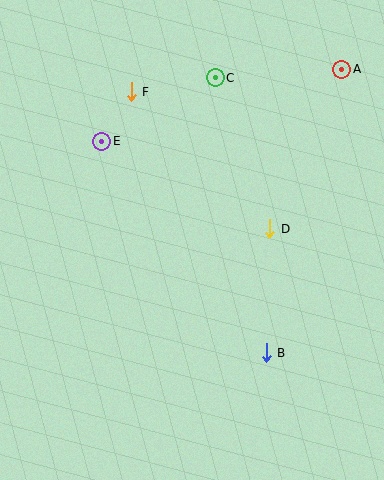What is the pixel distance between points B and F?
The distance between B and F is 294 pixels.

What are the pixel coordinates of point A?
Point A is at (342, 69).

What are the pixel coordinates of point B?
Point B is at (266, 353).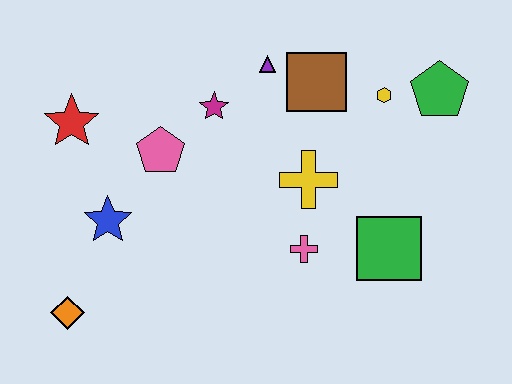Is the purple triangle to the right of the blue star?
Yes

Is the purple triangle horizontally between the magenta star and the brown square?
Yes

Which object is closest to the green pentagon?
The yellow hexagon is closest to the green pentagon.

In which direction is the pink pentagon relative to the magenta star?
The pink pentagon is to the left of the magenta star.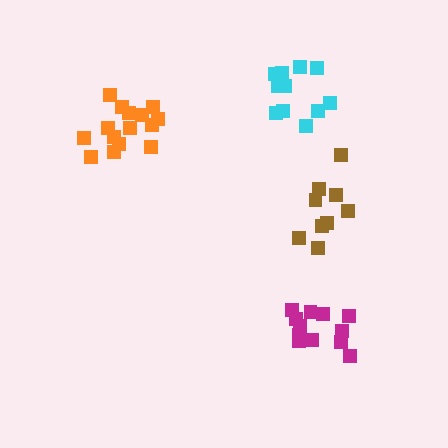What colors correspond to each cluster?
The clusters are colored: magenta, brown, cyan, orange.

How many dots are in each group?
Group 1: 12 dots, Group 2: 9 dots, Group 3: 11 dots, Group 4: 15 dots (47 total).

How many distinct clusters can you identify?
There are 4 distinct clusters.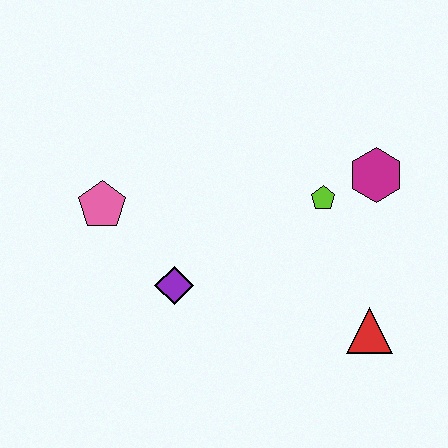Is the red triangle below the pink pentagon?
Yes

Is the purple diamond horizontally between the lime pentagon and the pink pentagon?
Yes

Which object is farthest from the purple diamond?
The magenta hexagon is farthest from the purple diamond.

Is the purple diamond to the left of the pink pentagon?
No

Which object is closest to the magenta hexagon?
The lime pentagon is closest to the magenta hexagon.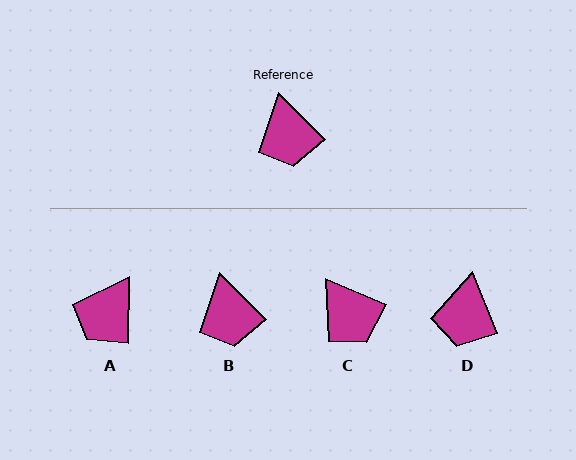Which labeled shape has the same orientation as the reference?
B.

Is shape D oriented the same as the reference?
No, it is off by about 23 degrees.